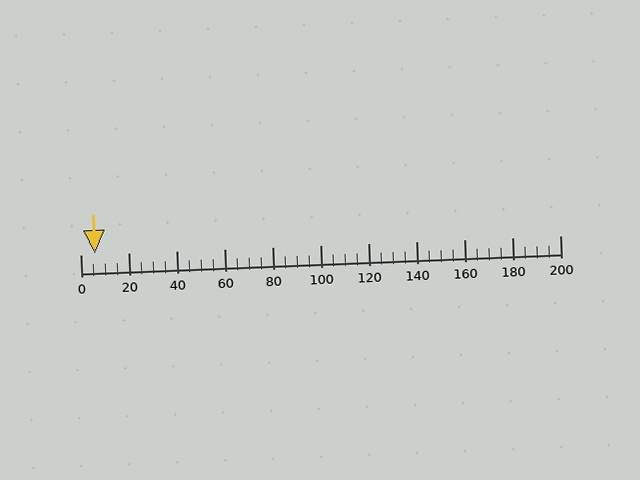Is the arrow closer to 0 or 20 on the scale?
The arrow is closer to 0.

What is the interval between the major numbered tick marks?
The major tick marks are spaced 20 units apart.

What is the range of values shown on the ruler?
The ruler shows values from 0 to 200.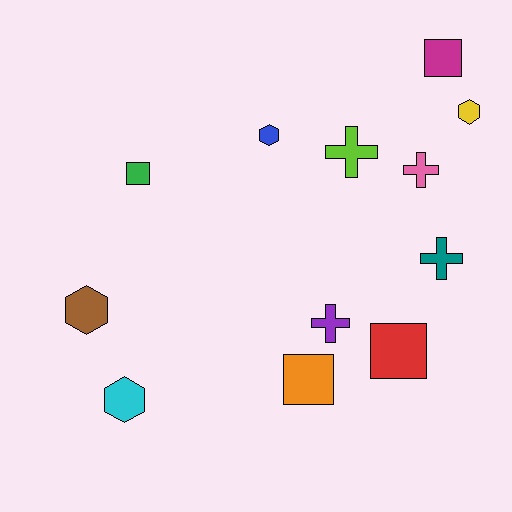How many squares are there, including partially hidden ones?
There are 4 squares.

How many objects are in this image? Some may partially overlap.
There are 12 objects.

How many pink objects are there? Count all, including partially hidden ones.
There is 1 pink object.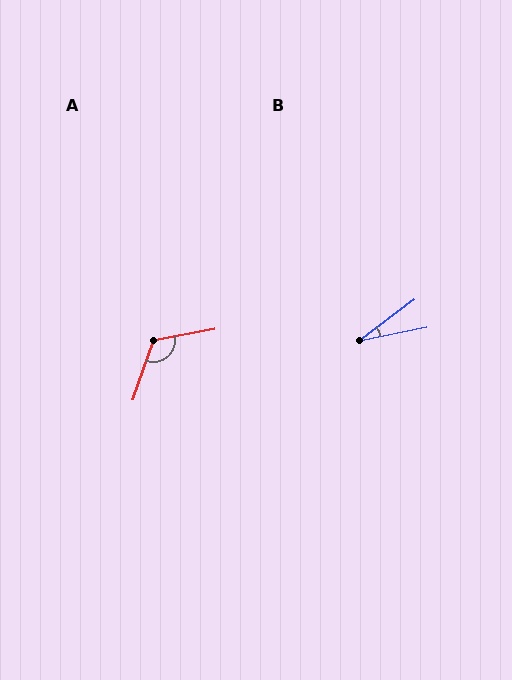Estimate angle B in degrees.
Approximately 26 degrees.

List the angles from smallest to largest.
B (26°), A (120°).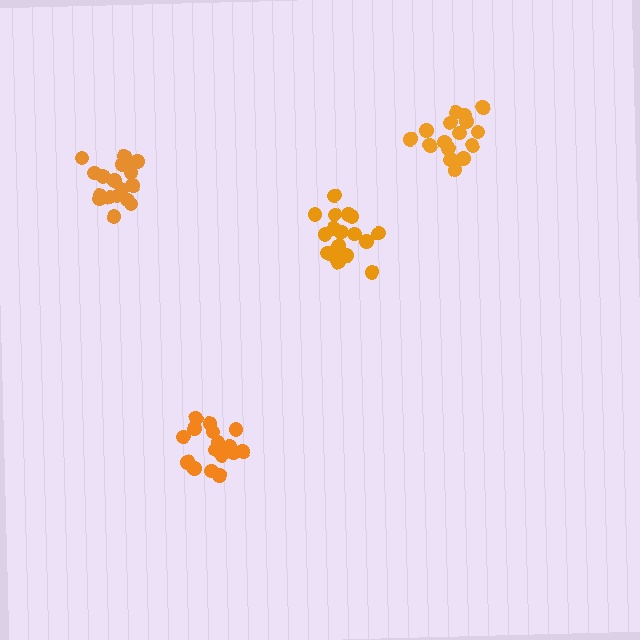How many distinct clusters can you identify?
There are 4 distinct clusters.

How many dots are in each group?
Group 1: 16 dots, Group 2: 18 dots, Group 3: 19 dots, Group 4: 18 dots (71 total).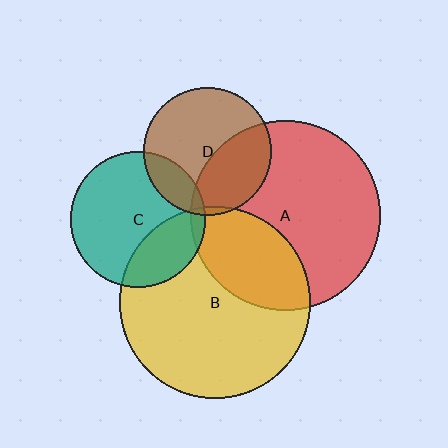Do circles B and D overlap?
Yes.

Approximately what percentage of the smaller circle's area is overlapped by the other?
Approximately 5%.